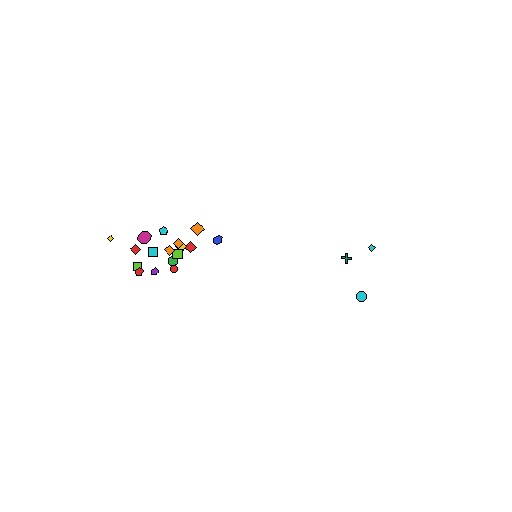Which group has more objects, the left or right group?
The left group.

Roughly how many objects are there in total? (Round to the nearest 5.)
Roughly 20 objects in total.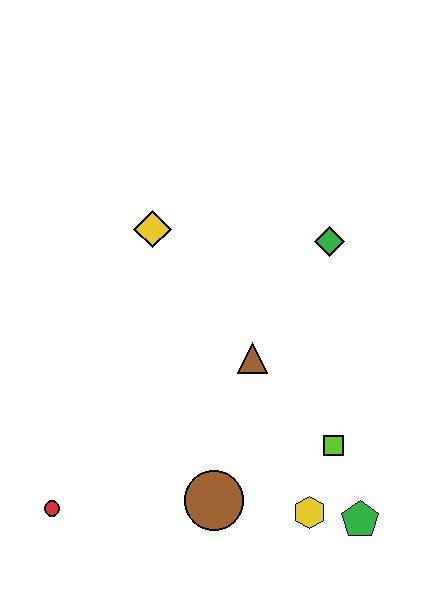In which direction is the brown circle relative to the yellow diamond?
The brown circle is below the yellow diamond.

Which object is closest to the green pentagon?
The yellow hexagon is closest to the green pentagon.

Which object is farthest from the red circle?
The green diamond is farthest from the red circle.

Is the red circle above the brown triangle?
No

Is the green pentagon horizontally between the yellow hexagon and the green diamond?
No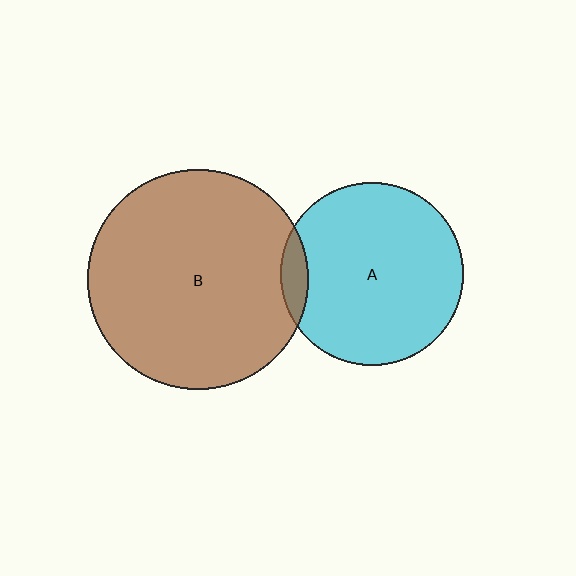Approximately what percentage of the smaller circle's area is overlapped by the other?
Approximately 5%.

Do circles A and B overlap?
Yes.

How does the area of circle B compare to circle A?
Approximately 1.5 times.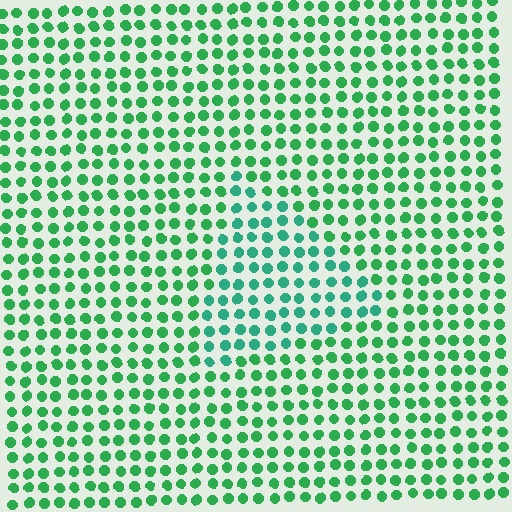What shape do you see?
I see a triangle.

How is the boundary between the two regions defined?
The boundary is defined purely by a slight shift in hue (about 24 degrees). Spacing, size, and orientation are identical on both sides.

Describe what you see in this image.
The image is filled with small green elements in a uniform arrangement. A triangle-shaped region is visible where the elements are tinted to a slightly different hue, forming a subtle color boundary.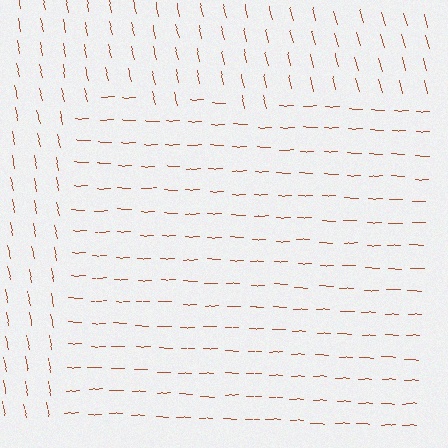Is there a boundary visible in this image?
Yes, there is a texture boundary formed by a change in line orientation.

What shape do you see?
I see a rectangle.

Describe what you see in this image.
The image is filled with small brown line segments. A rectangle region in the image has lines oriented differently from the surrounding lines, creating a visible texture boundary.